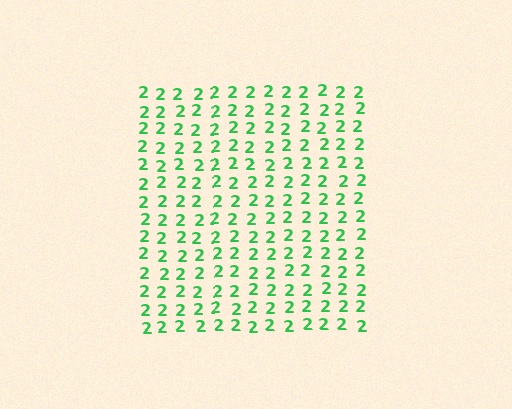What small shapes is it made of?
It is made of small digit 2's.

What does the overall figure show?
The overall figure shows a square.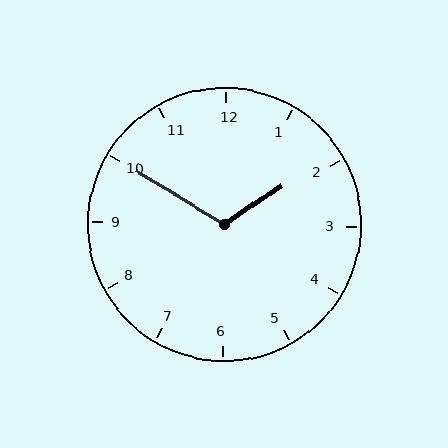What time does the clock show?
1:50.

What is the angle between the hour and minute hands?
Approximately 115 degrees.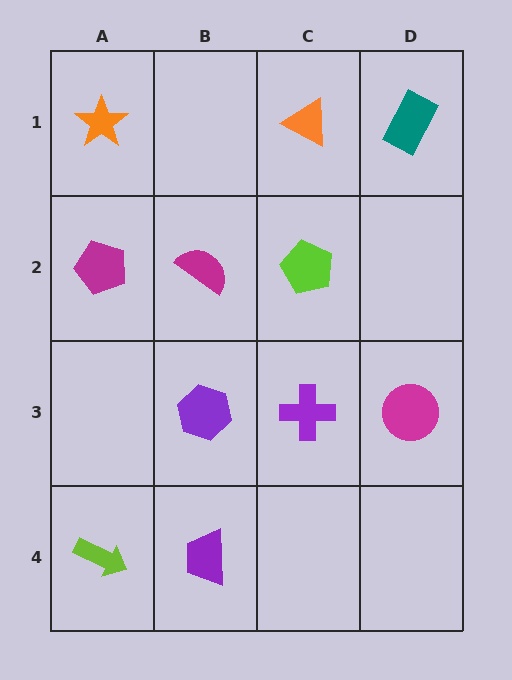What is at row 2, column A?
A magenta pentagon.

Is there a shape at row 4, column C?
No, that cell is empty.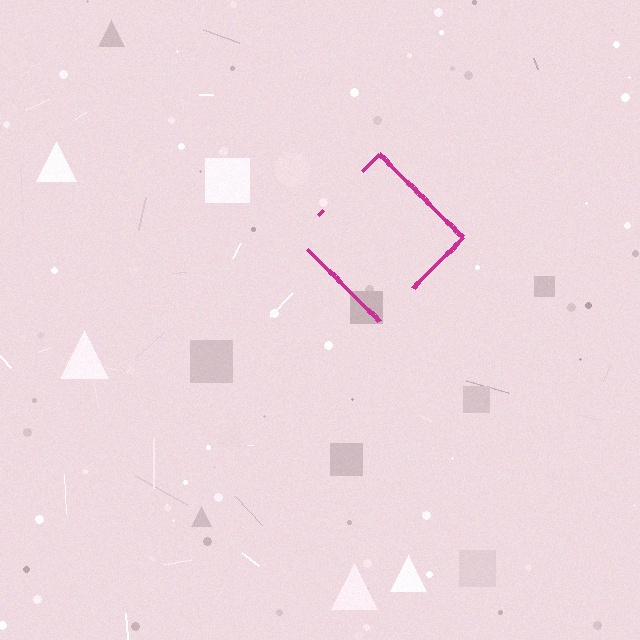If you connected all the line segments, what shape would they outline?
They would outline a diamond.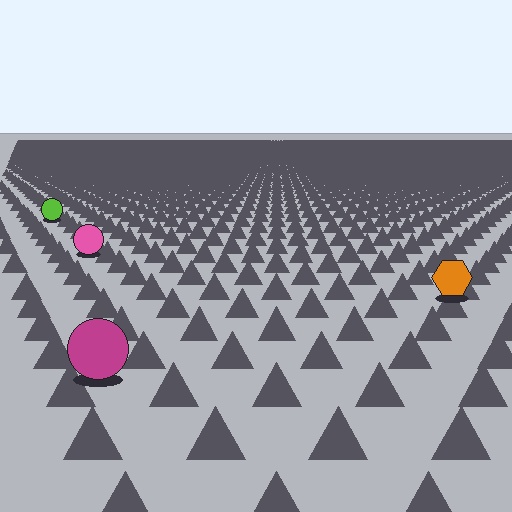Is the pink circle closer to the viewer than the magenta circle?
No. The magenta circle is closer — you can tell from the texture gradient: the ground texture is coarser near it.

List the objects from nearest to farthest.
From nearest to farthest: the magenta circle, the orange hexagon, the pink circle, the lime circle.